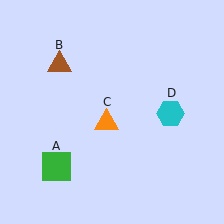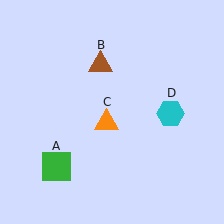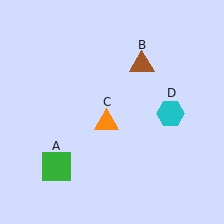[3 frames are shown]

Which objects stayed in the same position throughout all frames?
Green square (object A) and orange triangle (object C) and cyan hexagon (object D) remained stationary.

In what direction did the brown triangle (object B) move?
The brown triangle (object B) moved right.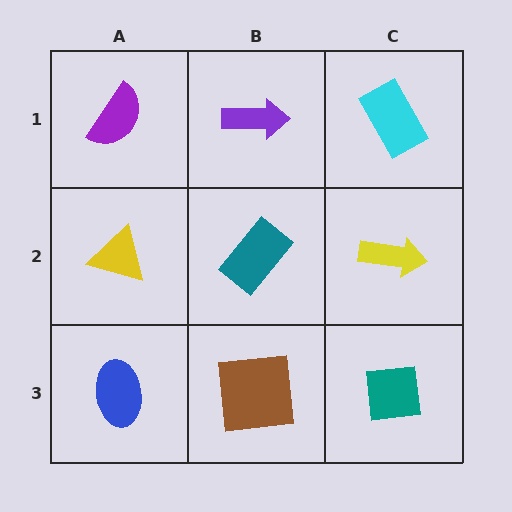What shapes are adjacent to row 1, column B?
A teal rectangle (row 2, column B), a purple semicircle (row 1, column A), a cyan rectangle (row 1, column C).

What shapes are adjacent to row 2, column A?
A purple semicircle (row 1, column A), a blue ellipse (row 3, column A), a teal rectangle (row 2, column B).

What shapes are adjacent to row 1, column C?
A yellow arrow (row 2, column C), a purple arrow (row 1, column B).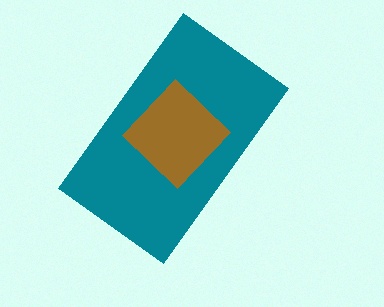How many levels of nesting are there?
2.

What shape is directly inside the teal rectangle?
The brown diamond.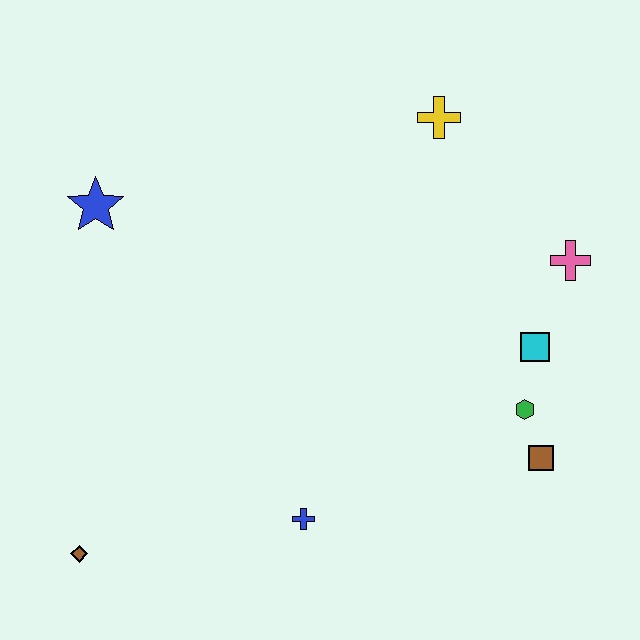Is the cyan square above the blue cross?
Yes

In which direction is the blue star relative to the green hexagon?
The blue star is to the left of the green hexagon.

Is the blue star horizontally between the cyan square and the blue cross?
No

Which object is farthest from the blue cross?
The yellow cross is farthest from the blue cross.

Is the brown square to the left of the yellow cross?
No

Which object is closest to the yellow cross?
The pink cross is closest to the yellow cross.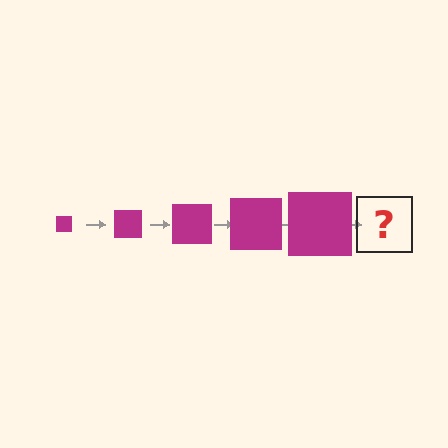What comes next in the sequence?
The next element should be a magenta square, larger than the previous one.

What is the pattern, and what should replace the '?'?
The pattern is that the square gets progressively larger each step. The '?' should be a magenta square, larger than the previous one.